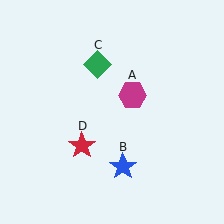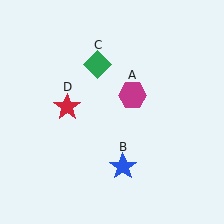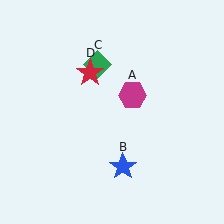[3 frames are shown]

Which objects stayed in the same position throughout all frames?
Magenta hexagon (object A) and blue star (object B) and green diamond (object C) remained stationary.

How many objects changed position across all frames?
1 object changed position: red star (object D).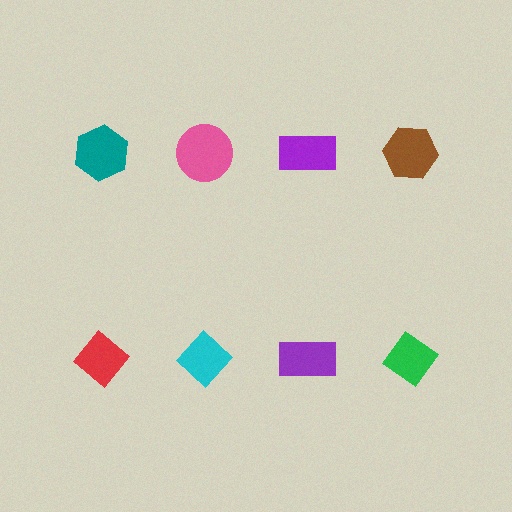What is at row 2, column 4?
A green diamond.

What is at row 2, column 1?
A red diamond.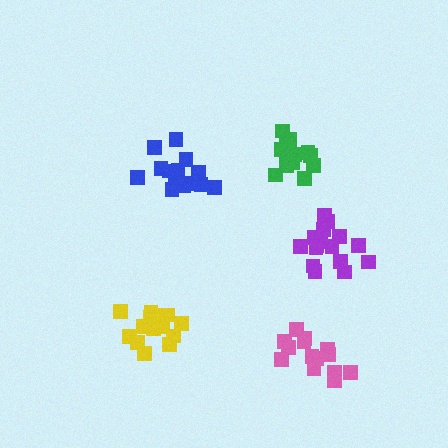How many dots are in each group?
Group 1: 14 dots, Group 2: 14 dots, Group 3: 18 dots, Group 4: 14 dots, Group 5: 16 dots (76 total).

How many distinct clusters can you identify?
There are 5 distinct clusters.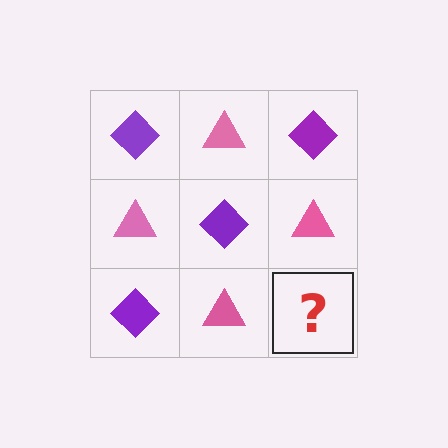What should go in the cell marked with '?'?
The missing cell should contain a purple diamond.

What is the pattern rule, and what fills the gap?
The rule is that it alternates purple diamond and pink triangle in a checkerboard pattern. The gap should be filled with a purple diamond.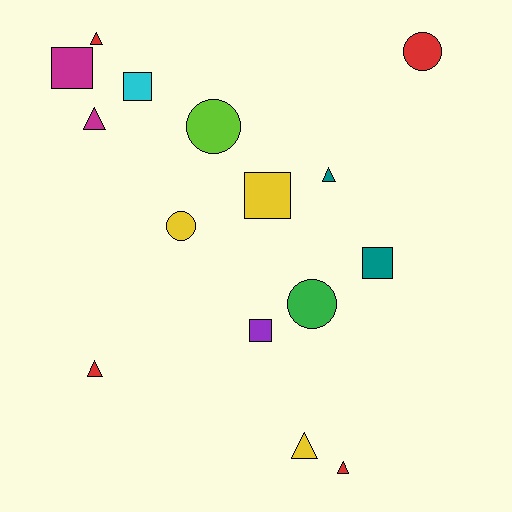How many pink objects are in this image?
There are no pink objects.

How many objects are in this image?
There are 15 objects.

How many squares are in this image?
There are 5 squares.